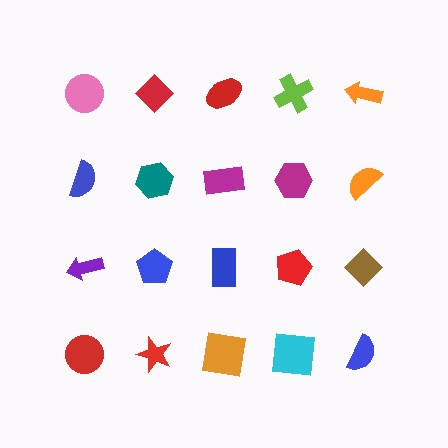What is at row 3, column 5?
A brown diamond.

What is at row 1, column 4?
A lime cross.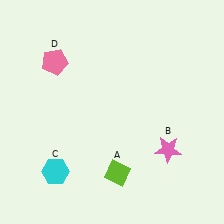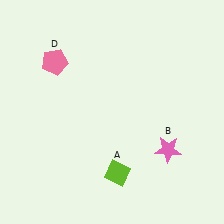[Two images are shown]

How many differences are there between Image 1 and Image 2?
There is 1 difference between the two images.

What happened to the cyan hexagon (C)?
The cyan hexagon (C) was removed in Image 2. It was in the bottom-left area of Image 1.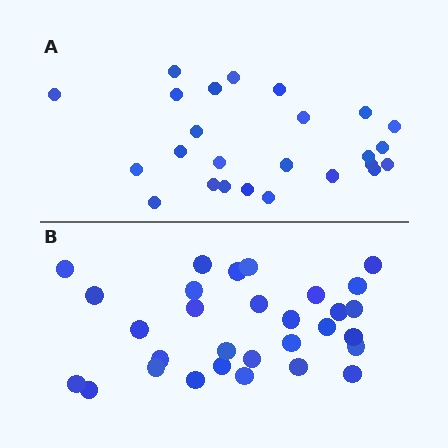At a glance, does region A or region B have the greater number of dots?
Region B (the bottom region) has more dots.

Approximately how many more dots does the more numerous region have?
Region B has about 5 more dots than region A.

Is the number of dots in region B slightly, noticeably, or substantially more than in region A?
Region B has only slightly more — the two regions are fairly close. The ratio is roughly 1.2 to 1.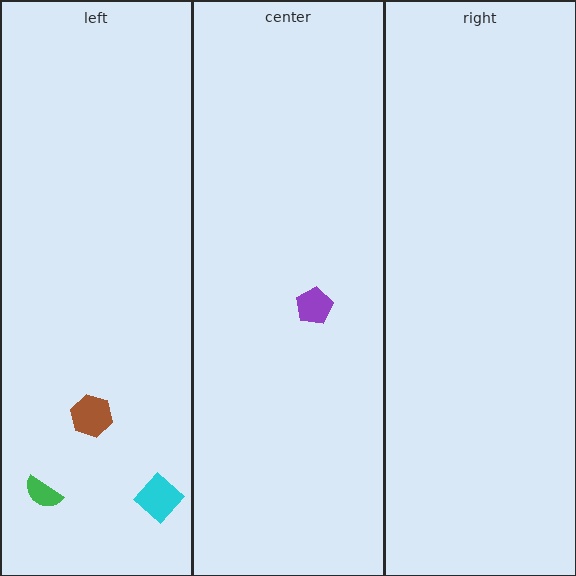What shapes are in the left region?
The green semicircle, the cyan diamond, the brown hexagon.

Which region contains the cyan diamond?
The left region.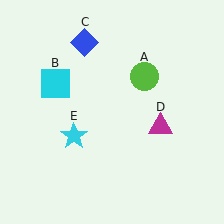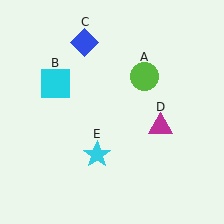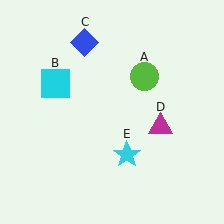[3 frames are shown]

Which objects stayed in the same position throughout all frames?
Lime circle (object A) and cyan square (object B) and blue diamond (object C) and magenta triangle (object D) remained stationary.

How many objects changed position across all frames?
1 object changed position: cyan star (object E).